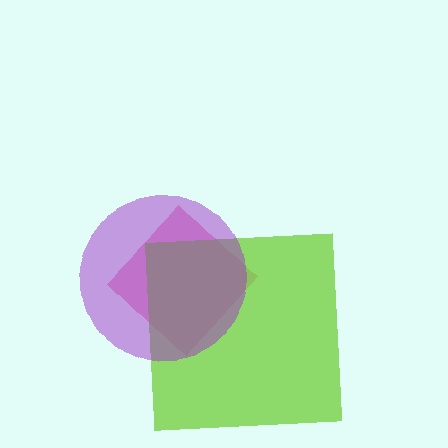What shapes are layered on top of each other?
The layered shapes are: a pink diamond, a lime square, a purple circle.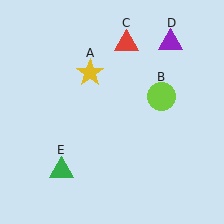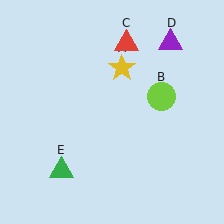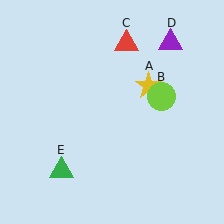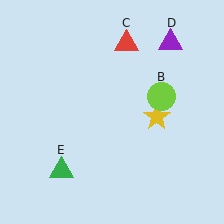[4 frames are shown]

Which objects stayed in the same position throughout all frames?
Lime circle (object B) and red triangle (object C) and purple triangle (object D) and green triangle (object E) remained stationary.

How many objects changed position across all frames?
1 object changed position: yellow star (object A).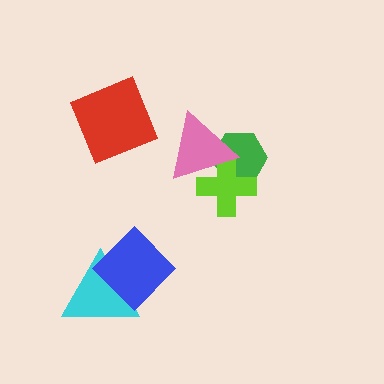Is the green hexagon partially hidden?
Yes, it is partially covered by another shape.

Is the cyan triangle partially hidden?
Yes, it is partially covered by another shape.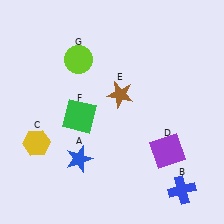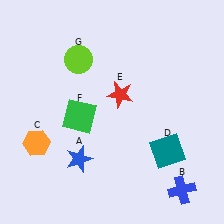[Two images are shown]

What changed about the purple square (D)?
In Image 1, D is purple. In Image 2, it changed to teal.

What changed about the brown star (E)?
In Image 1, E is brown. In Image 2, it changed to red.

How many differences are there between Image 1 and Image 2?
There are 3 differences between the two images.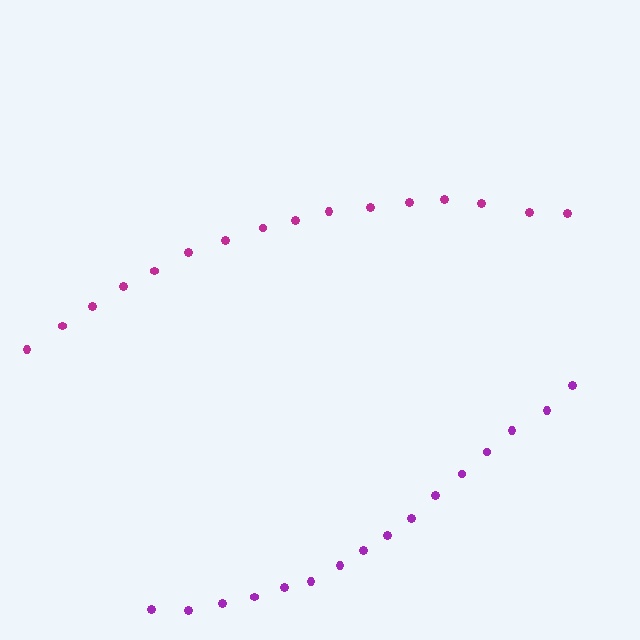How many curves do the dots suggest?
There are 2 distinct paths.